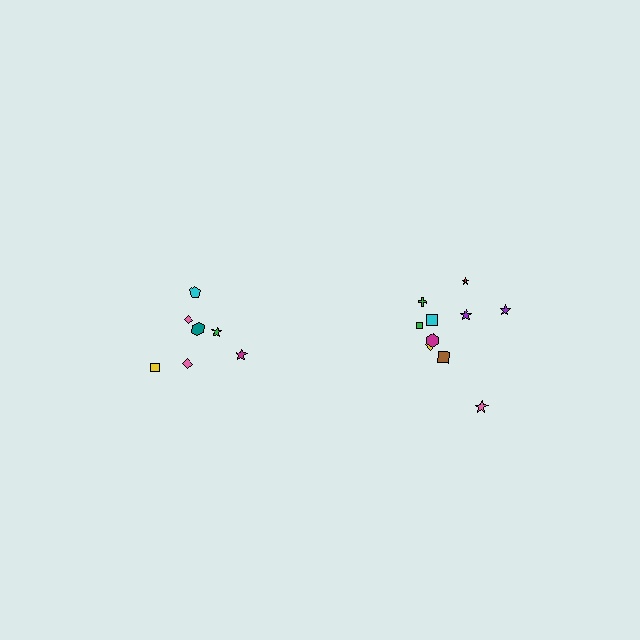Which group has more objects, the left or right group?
The right group.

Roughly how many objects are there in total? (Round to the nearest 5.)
Roughly 15 objects in total.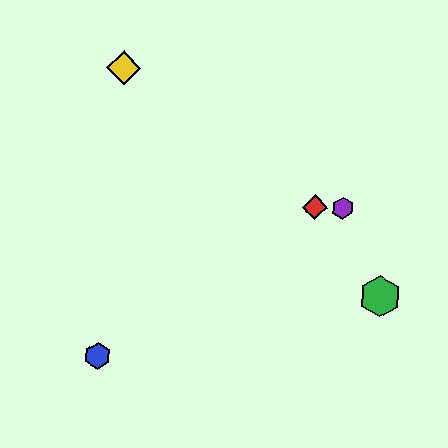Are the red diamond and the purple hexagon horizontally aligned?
Yes, both are at y≈207.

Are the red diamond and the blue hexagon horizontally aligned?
No, the red diamond is at y≈207 and the blue hexagon is at y≈356.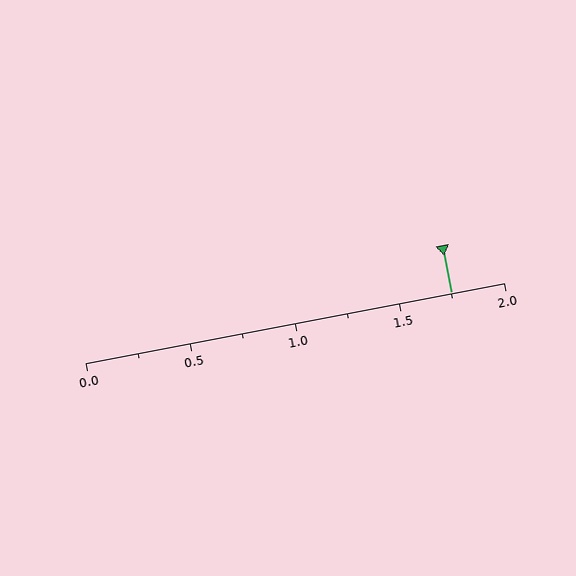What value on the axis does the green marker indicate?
The marker indicates approximately 1.75.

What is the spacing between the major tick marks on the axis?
The major ticks are spaced 0.5 apart.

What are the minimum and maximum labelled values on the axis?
The axis runs from 0.0 to 2.0.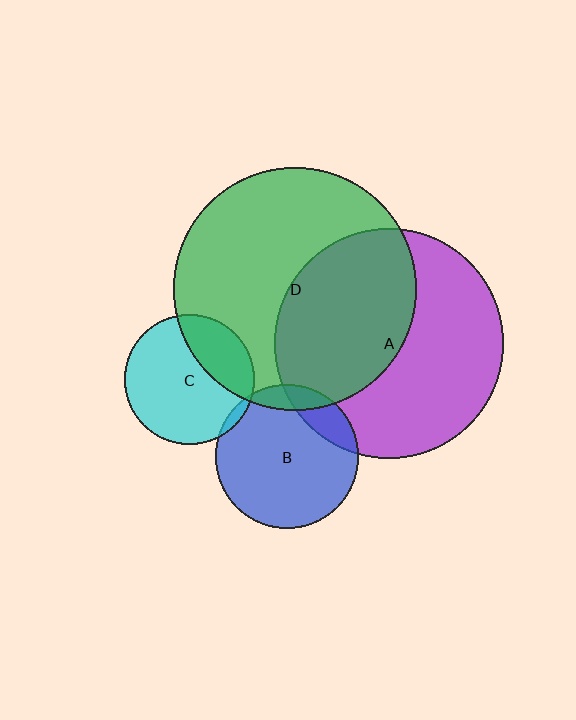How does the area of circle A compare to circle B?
Approximately 2.5 times.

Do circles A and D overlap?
Yes.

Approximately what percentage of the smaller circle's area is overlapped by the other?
Approximately 45%.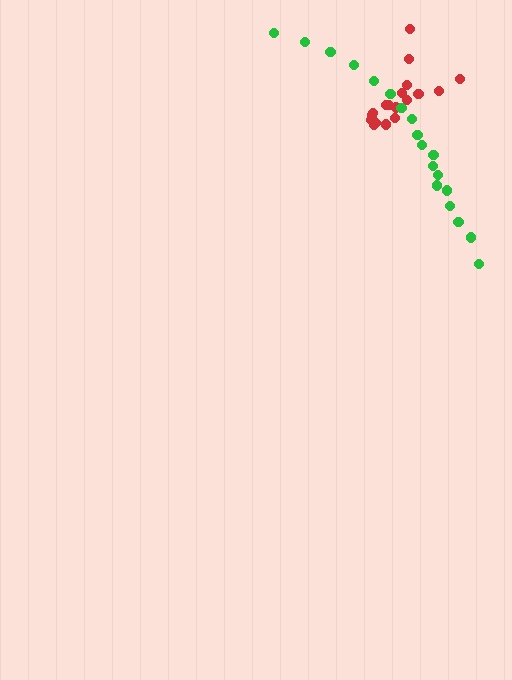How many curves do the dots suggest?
There are 2 distinct paths.